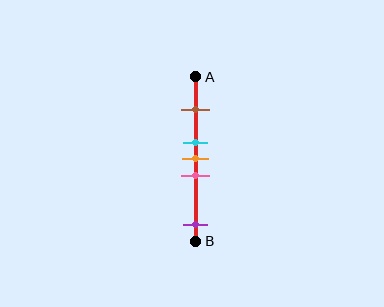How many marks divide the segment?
There are 5 marks dividing the segment.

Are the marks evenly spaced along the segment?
No, the marks are not evenly spaced.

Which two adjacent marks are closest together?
The cyan and orange marks are the closest adjacent pair.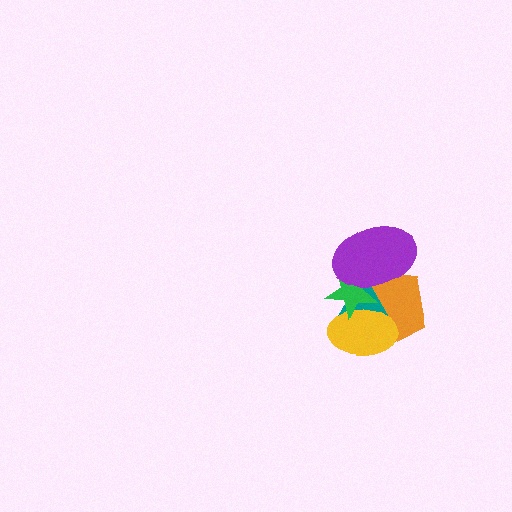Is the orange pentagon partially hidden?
Yes, it is partially covered by another shape.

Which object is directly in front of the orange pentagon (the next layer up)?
The teal triangle is directly in front of the orange pentagon.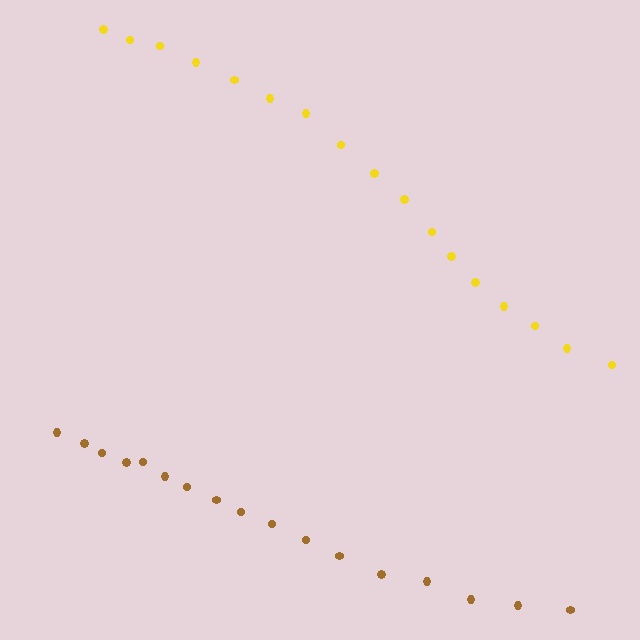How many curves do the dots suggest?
There are 2 distinct paths.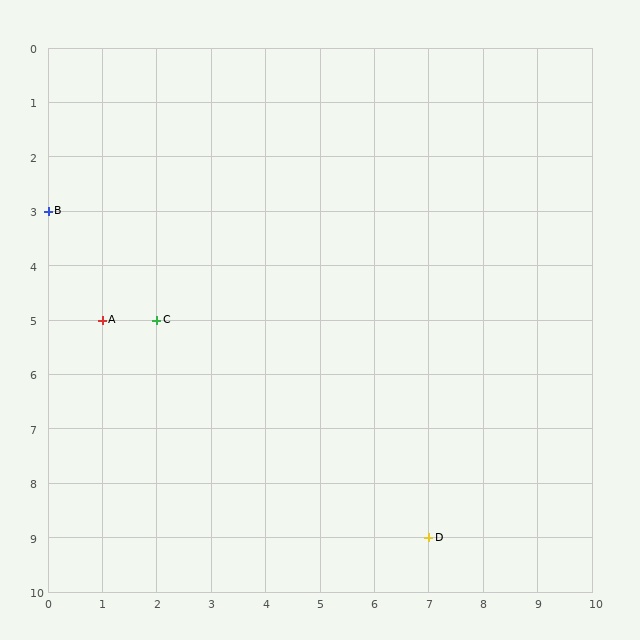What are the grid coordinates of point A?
Point A is at grid coordinates (1, 5).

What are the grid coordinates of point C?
Point C is at grid coordinates (2, 5).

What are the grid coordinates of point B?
Point B is at grid coordinates (0, 3).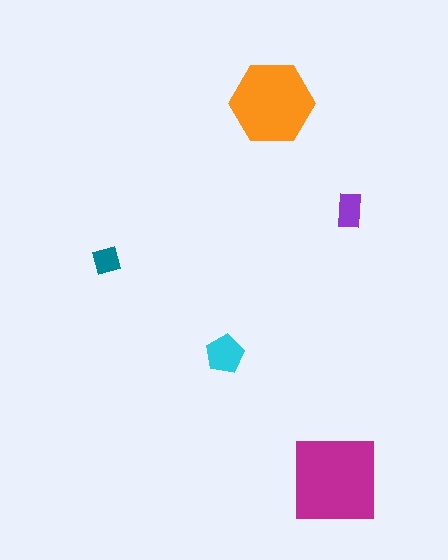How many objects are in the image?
There are 5 objects in the image.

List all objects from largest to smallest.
The magenta square, the orange hexagon, the cyan pentagon, the purple rectangle, the teal diamond.